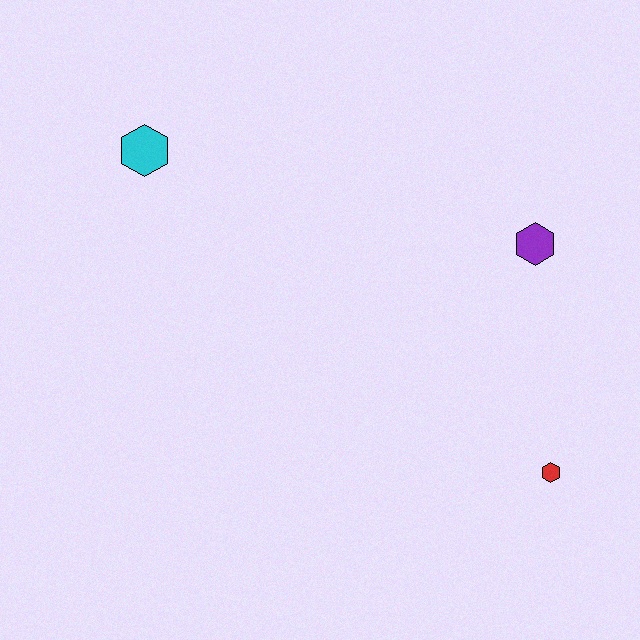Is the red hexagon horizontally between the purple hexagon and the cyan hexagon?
No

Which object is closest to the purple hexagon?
The red hexagon is closest to the purple hexagon.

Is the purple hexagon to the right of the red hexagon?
No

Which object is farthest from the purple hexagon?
The cyan hexagon is farthest from the purple hexagon.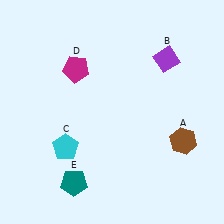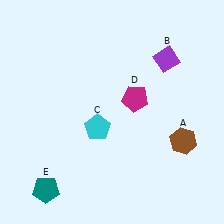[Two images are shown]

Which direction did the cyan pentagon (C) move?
The cyan pentagon (C) moved right.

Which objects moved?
The objects that moved are: the cyan pentagon (C), the magenta pentagon (D), the teal pentagon (E).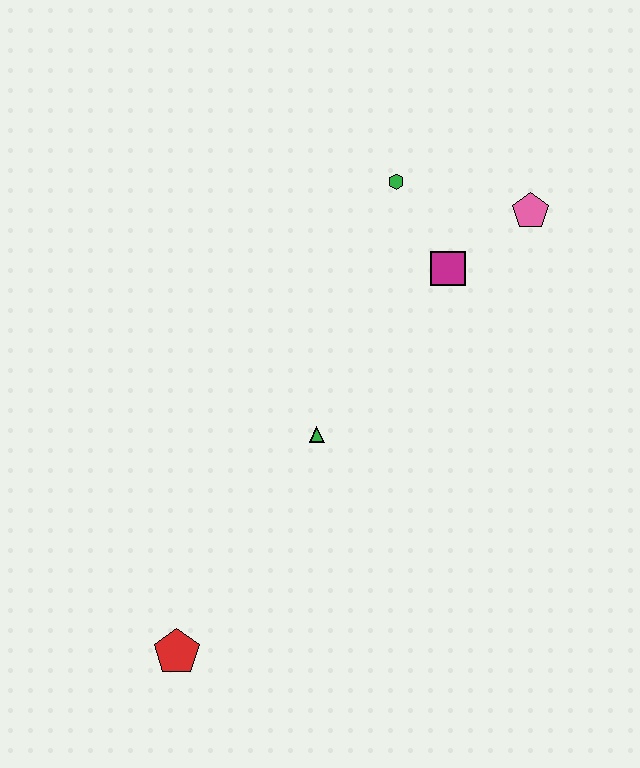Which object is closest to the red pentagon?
The green triangle is closest to the red pentagon.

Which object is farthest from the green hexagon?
The red pentagon is farthest from the green hexagon.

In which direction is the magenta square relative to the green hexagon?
The magenta square is below the green hexagon.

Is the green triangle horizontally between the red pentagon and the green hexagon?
Yes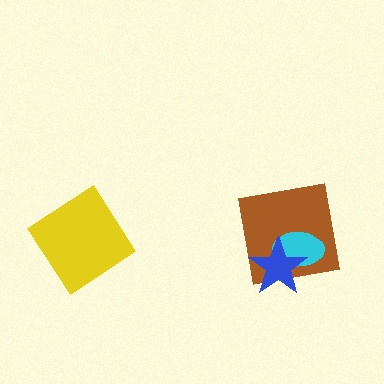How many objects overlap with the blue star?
2 objects overlap with the blue star.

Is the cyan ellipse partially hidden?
Yes, it is partially covered by another shape.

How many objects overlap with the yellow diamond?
0 objects overlap with the yellow diamond.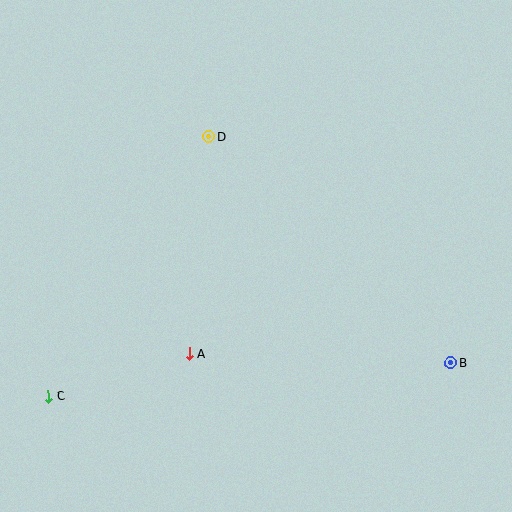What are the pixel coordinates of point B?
Point B is at (451, 363).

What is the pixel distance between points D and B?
The distance between D and B is 332 pixels.